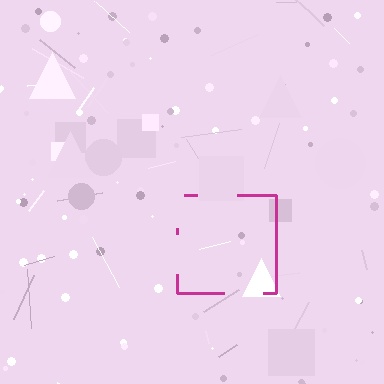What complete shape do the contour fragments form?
The contour fragments form a square.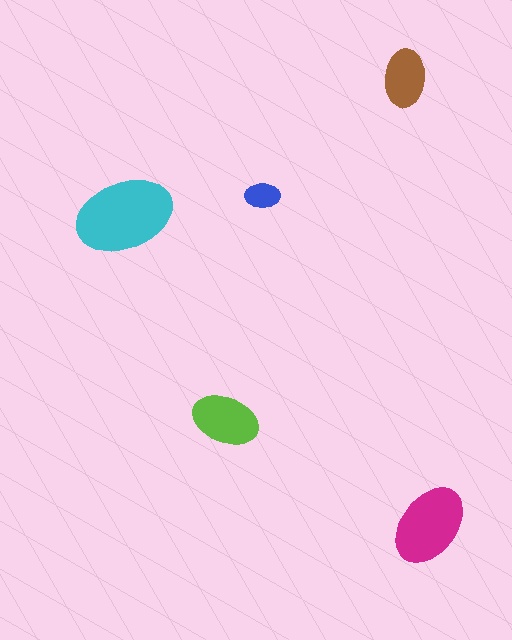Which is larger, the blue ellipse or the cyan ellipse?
The cyan one.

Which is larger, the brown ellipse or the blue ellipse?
The brown one.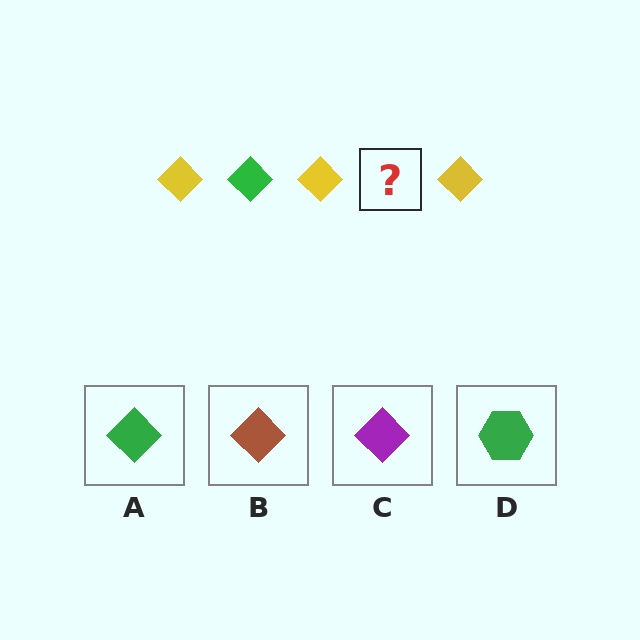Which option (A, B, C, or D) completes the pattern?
A.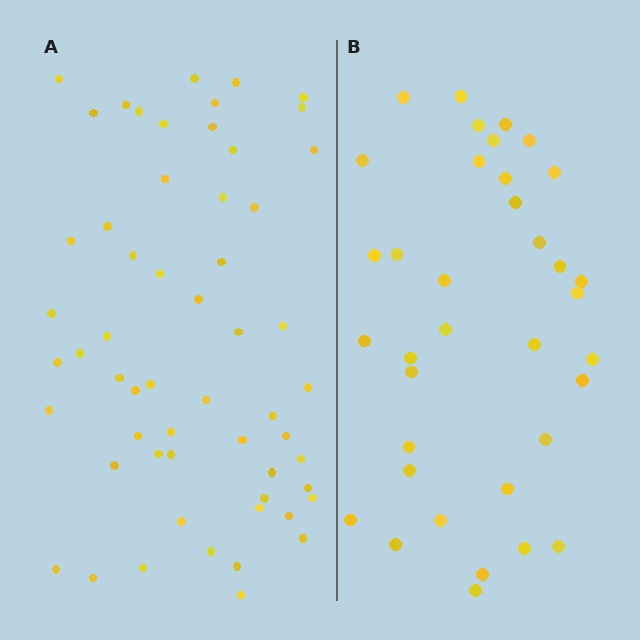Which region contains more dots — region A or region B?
Region A (the left region) has more dots.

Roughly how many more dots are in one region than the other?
Region A has approximately 20 more dots than region B.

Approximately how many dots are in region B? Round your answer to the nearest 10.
About 40 dots. (The exact count is 36, which rounds to 40.)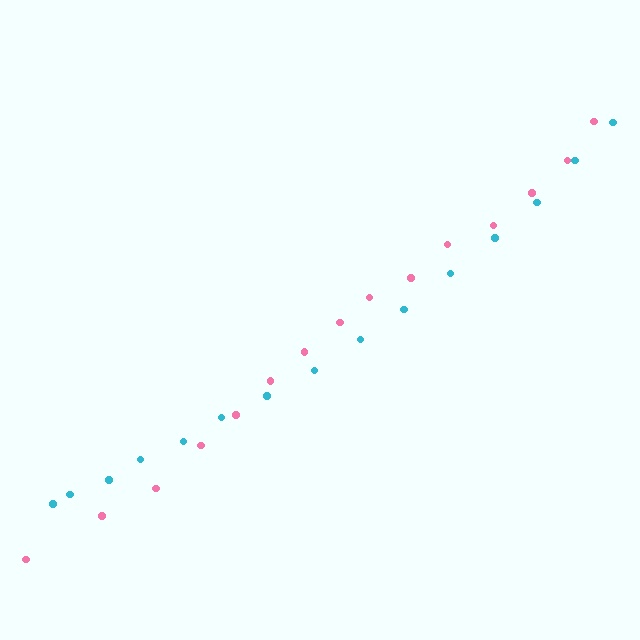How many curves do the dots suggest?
There are 2 distinct paths.